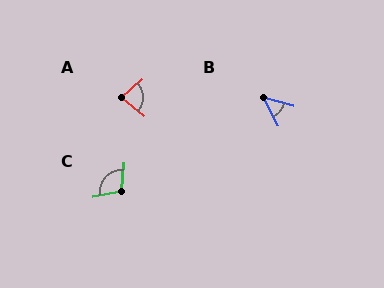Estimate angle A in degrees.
Approximately 80 degrees.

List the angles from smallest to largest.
B (47°), A (80°), C (105°).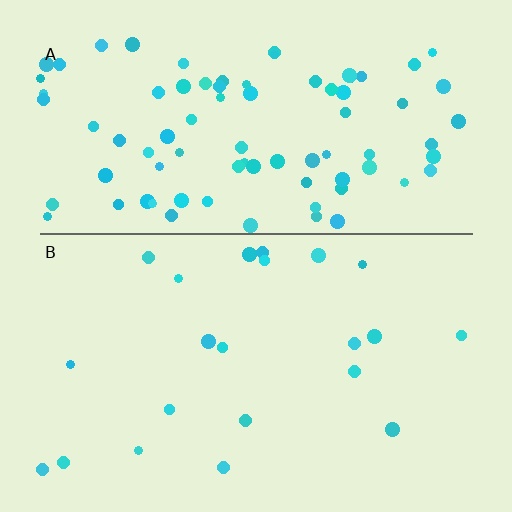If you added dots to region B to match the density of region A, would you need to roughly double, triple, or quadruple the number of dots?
Approximately quadruple.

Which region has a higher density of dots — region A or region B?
A (the top).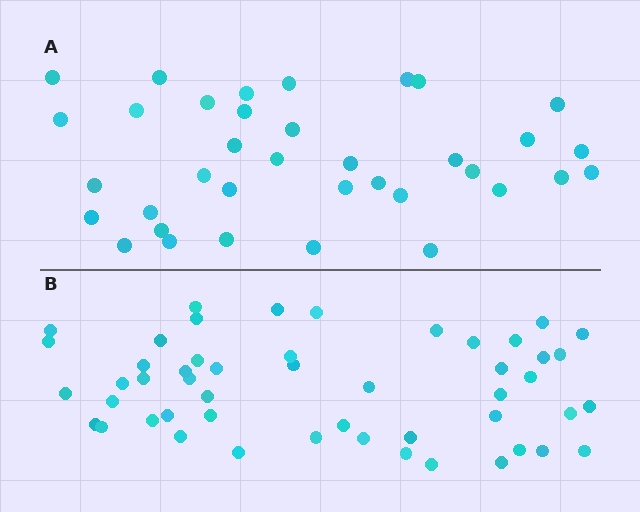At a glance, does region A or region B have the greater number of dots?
Region B (the bottom region) has more dots.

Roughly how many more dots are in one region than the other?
Region B has approximately 15 more dots than region A.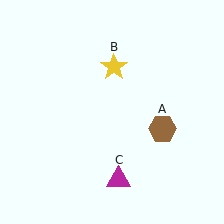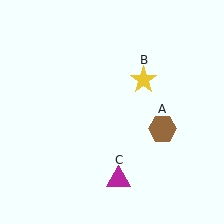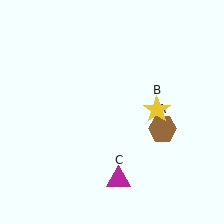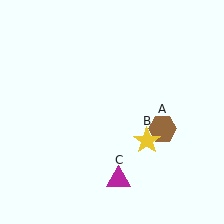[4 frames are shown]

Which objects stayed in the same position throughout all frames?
Brown hexagon (object A) and magenta triangle (object C) remained stationary.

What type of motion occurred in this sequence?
The yellow star (object B) rotated clockwise around the center of the scene.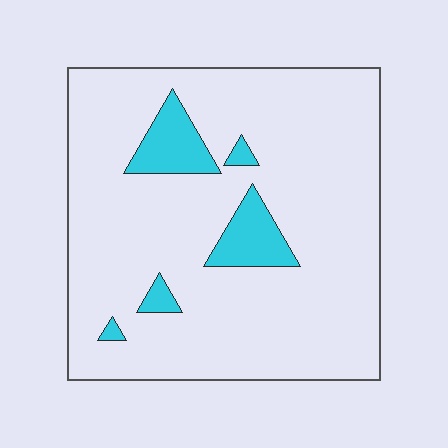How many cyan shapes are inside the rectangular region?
5.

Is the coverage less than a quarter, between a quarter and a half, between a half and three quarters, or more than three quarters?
Less than a quarter.